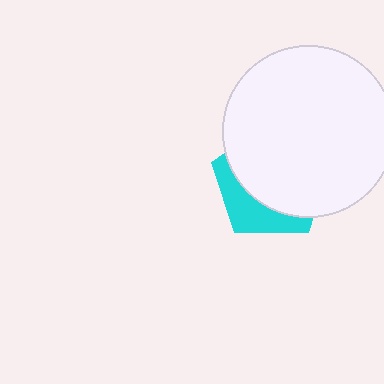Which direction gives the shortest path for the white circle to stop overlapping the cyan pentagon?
Moving toward the upper-right gives the shortest separation.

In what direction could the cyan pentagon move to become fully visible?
The cyan pentagon could move toward the lower-left. That would shift it out from behind the white circle entirely.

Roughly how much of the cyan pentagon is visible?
A small part of it is visible (roughly 31%).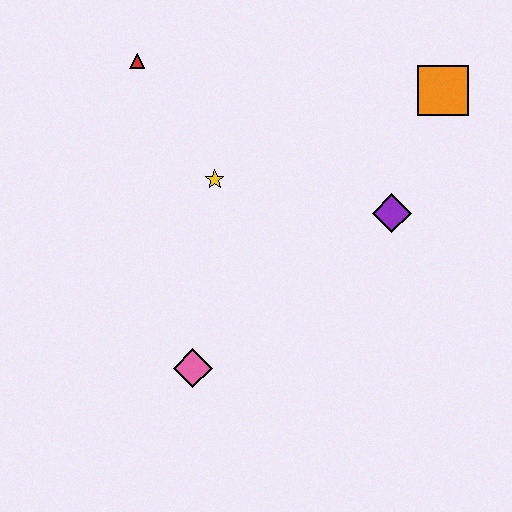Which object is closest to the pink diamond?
The yellow star is closest to the pink diamond.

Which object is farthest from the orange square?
The pink diamond is farthest from the orange square.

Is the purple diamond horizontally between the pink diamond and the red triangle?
No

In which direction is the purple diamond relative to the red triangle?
The purple diamond is to the right of the red triangle.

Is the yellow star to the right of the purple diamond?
No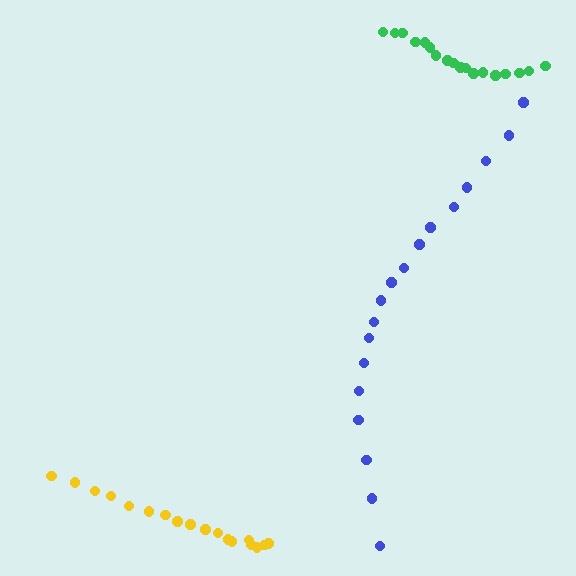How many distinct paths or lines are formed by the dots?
There are 3 distinct paths.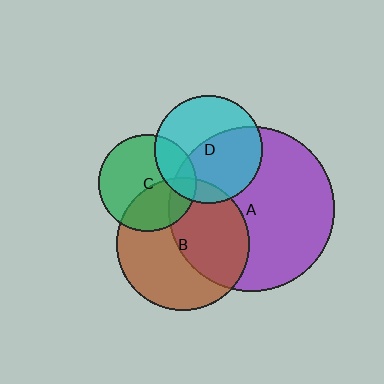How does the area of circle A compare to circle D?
Approximately 2.3 times.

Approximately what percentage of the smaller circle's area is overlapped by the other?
Approximately 15%.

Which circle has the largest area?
Circle A (purple).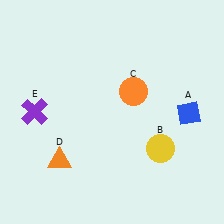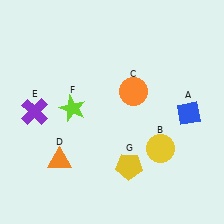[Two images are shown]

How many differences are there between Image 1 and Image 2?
There are 2 differences between the two images.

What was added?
A lime star (F), a yellow pentagon (G) were added in Image 2.